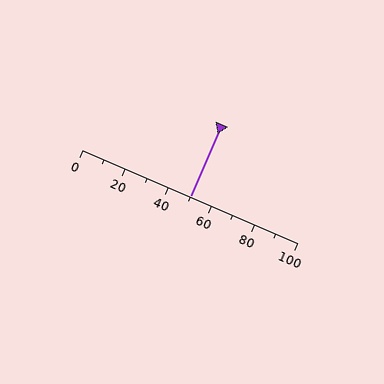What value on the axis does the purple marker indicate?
The marker indicates approximately 50.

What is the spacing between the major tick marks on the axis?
The major ticks are spaced 20 apart.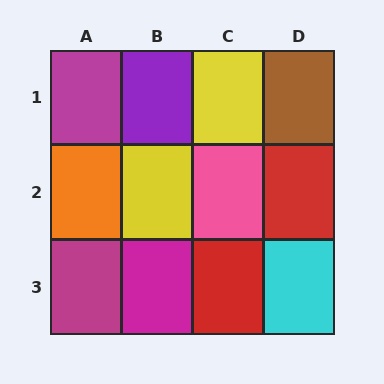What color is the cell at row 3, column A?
Magenta.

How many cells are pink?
1 cell is pink.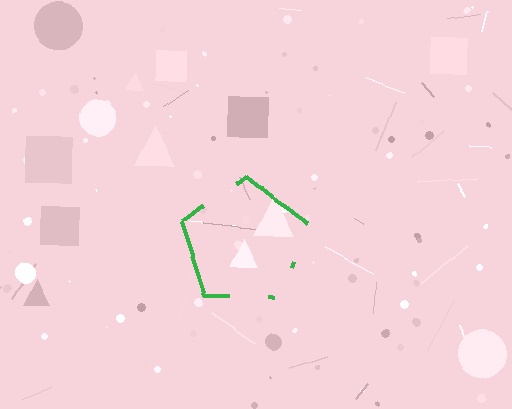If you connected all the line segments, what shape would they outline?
They would outline a pentagon.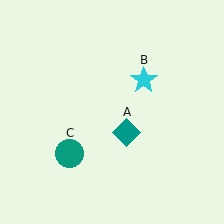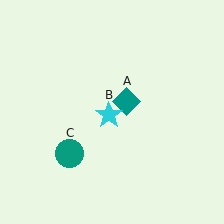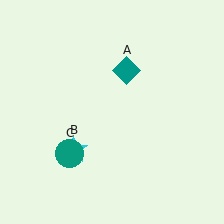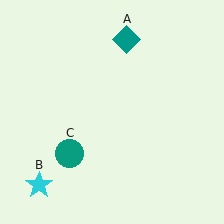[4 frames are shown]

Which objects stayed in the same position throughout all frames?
Teal circle (object C) remained stationary.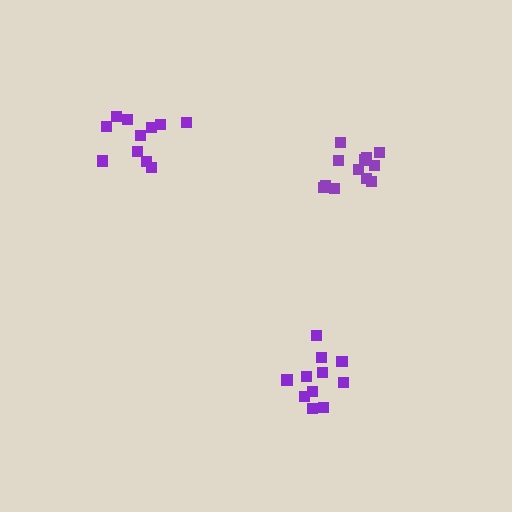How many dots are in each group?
Group 1: 12 dots, Group 2: 11 dots, Group 3: 11 dots (34 total).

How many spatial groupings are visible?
There are 3 spatial groupings.